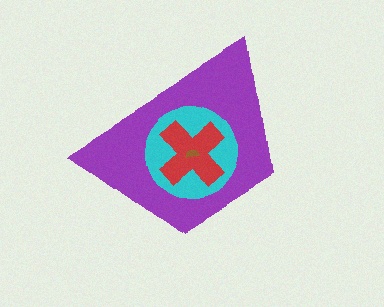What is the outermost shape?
The purple trapezoid.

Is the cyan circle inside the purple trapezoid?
Yes.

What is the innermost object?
The brown semicircle.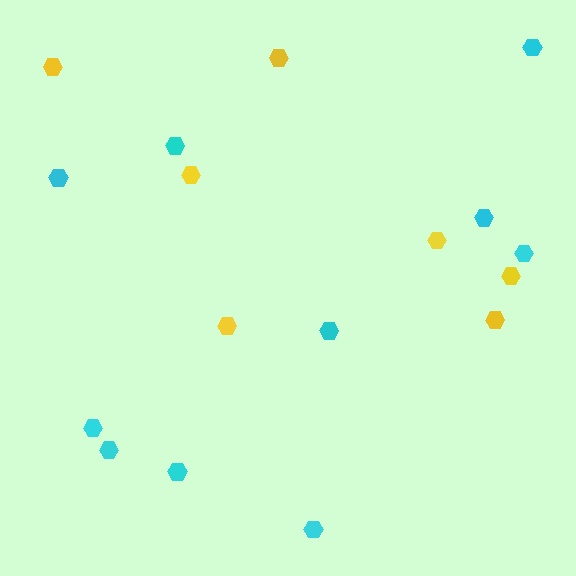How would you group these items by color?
There are 2 groups: one group of cyan hexagons (10) and one group of yellow hexagons (7).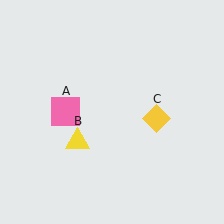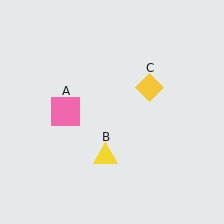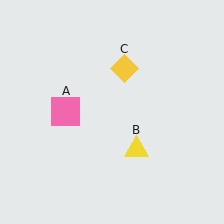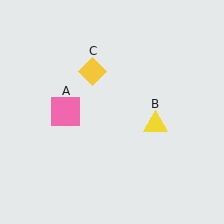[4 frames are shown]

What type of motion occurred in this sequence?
The yellow triangle (object B), yellow diamond (object C) rotated counterclockwise around the center of the scene.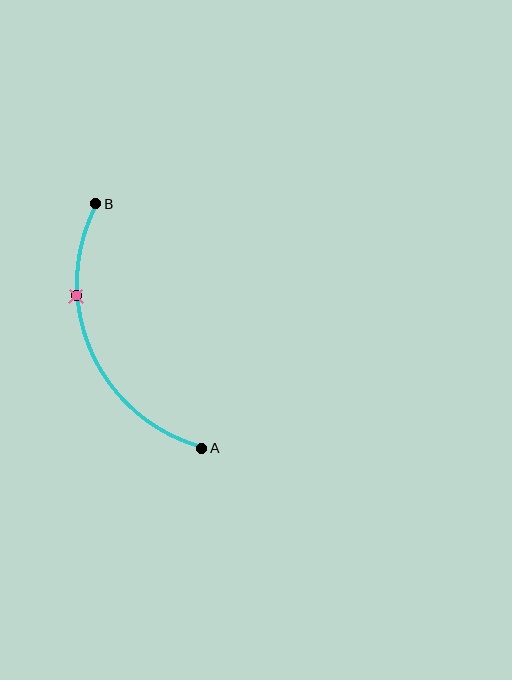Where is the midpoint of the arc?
The arc midpoint is the point on the curve farthest from the straight line joining A and B. It sits to the left of that line.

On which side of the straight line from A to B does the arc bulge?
The arc bulges to the left of the straight line connecting A and B.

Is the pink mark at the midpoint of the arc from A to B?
No. The pink mark lies on the arc but is closer to endpoint B. The arc midpoint would be at the point on the curve equidistant along the arc from both A and B.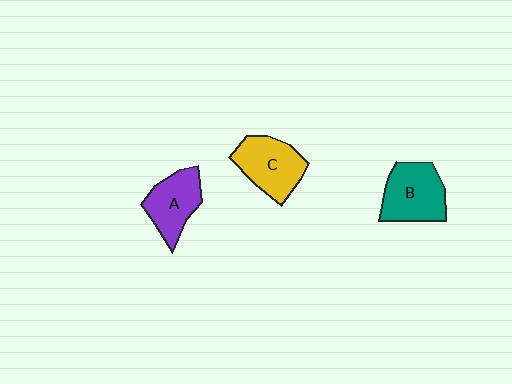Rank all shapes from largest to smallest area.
From largest to smallest: B (teal), C (yellow), A (purple).